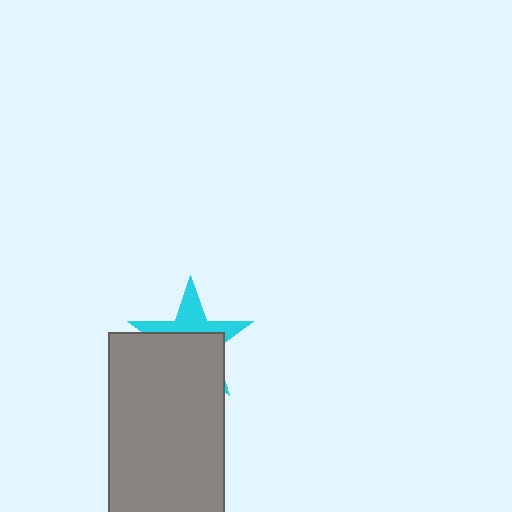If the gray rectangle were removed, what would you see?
You would see the complete cyan star.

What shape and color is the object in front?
The object in front is a gray rectangle.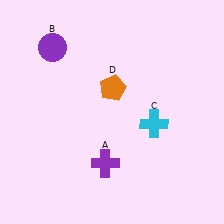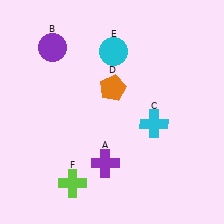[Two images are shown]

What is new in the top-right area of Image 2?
A cyan circle (E) was added in the top-right area of Image 2.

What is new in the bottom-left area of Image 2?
A lime cross (F) was added in the bottom-left area of Image 2.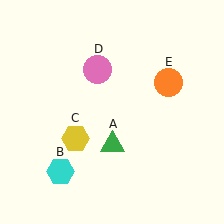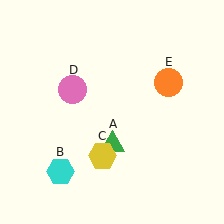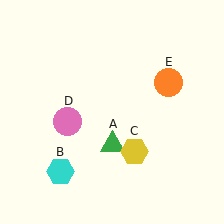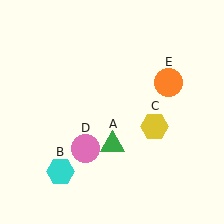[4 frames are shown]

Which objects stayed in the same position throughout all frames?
Green triangle (object A) and cyan hexagon (object B) and orange circle (object E) remained stationary.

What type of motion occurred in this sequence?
The yellow hexagon (object C), pink circle (object D) rotated counterclockwise around the center of the scene.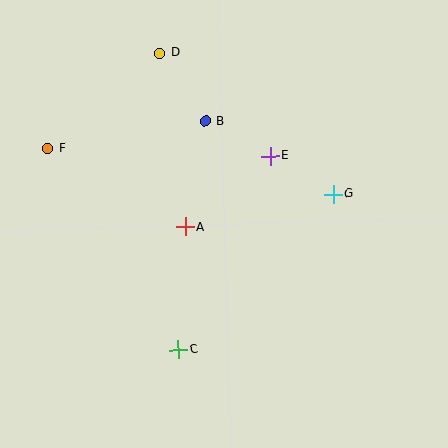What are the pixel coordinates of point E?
Point E is at (271, 156).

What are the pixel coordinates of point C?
Point C is at (178, 350).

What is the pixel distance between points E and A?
The distance between E and A is 111 pixels.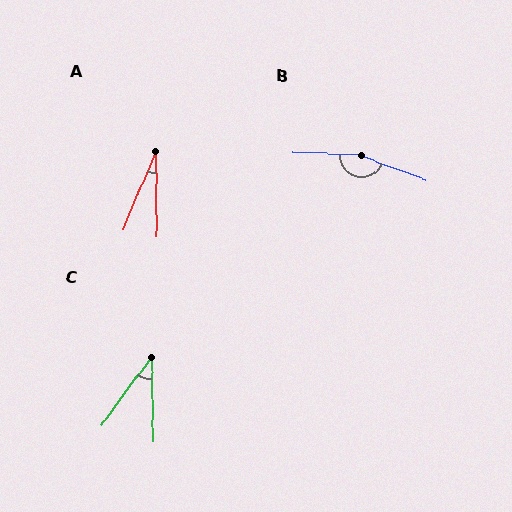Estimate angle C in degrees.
Approximately 38 degrees.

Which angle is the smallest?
A, at approximately 23 degrees.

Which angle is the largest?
B, at approximately 162 degrees.